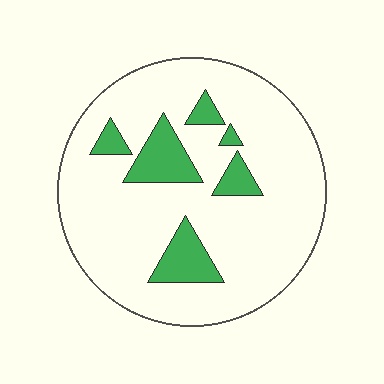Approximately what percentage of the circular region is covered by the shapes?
Approximately 15%.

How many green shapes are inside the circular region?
6.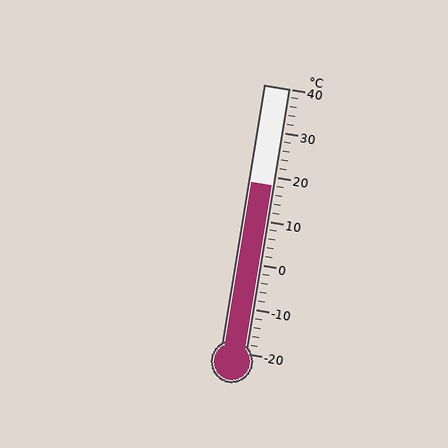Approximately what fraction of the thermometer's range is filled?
The thermometer is filled to approximately 65% of its range.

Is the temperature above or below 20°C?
The temperature is below 20°C.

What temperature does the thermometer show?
The thermometer shows approximately 18°C.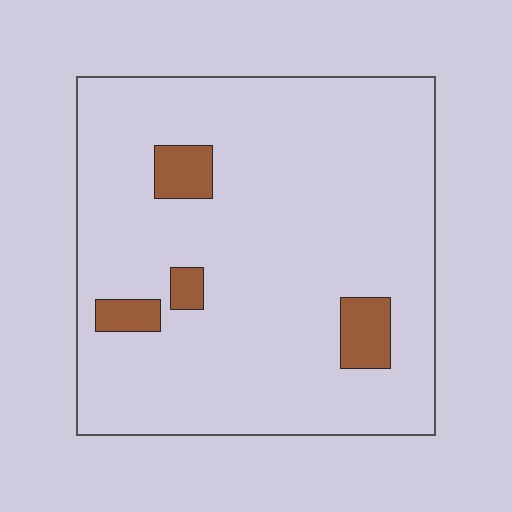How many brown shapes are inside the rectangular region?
4.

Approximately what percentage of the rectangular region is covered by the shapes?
Approximately 10%.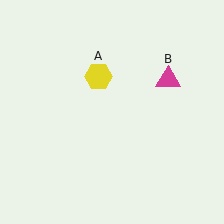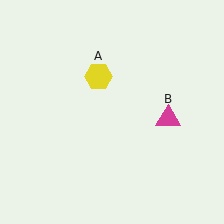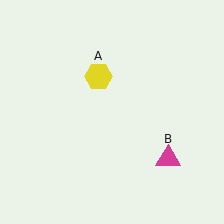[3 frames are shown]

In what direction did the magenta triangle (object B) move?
The magenta triangle (object B) moved down.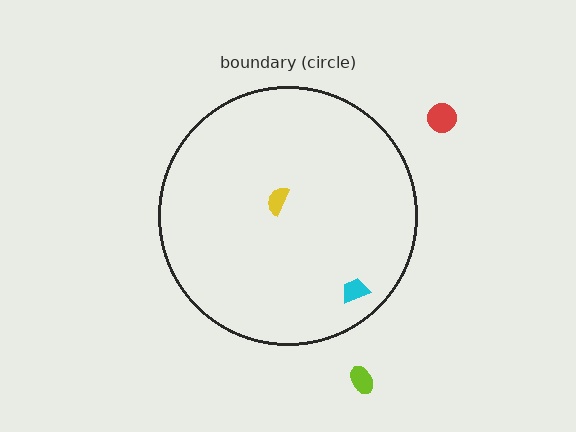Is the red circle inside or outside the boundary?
Outside.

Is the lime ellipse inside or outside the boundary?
Outside.